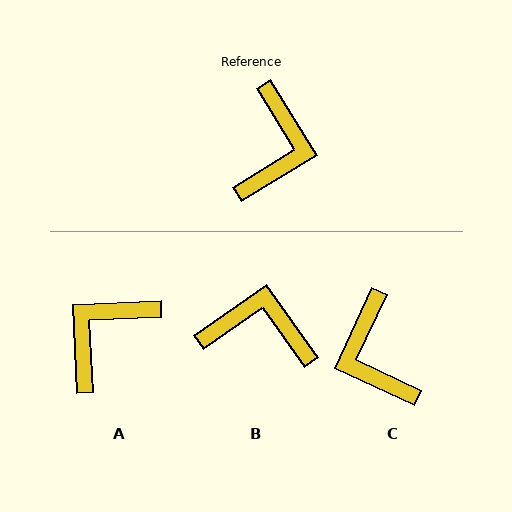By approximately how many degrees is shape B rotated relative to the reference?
Approximately 94 degrees counter-clockwise.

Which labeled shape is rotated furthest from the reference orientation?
A, about 151 degrees away.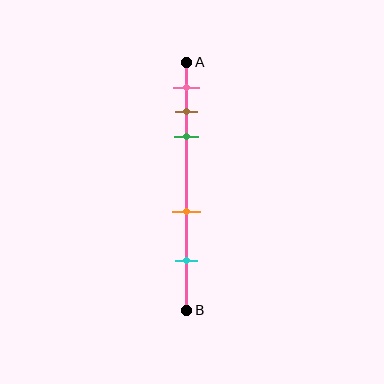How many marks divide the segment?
There are 5 marks dividing the segment.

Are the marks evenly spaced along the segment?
No, the marks are not evenly spaced.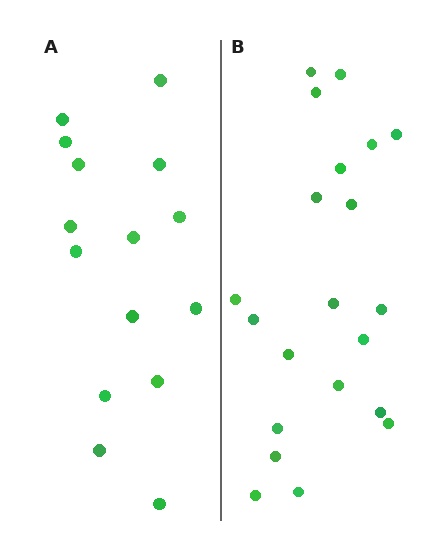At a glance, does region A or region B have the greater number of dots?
Region B (the right region) has more dots.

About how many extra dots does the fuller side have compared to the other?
Region B has about 6 more dots than region A.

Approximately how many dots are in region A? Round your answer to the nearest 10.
About 20 dots. (The exact count is 15, which rounds to 20.)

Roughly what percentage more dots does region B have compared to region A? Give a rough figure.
About 40% more.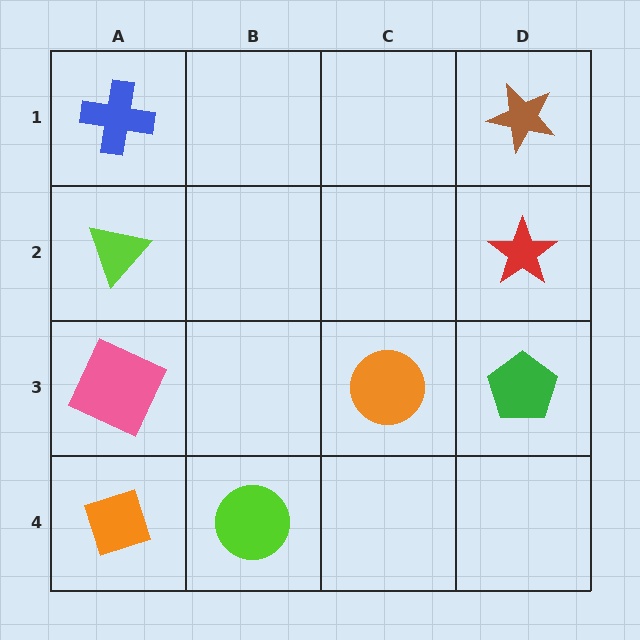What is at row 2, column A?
A lime triangle.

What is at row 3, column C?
An orange circle.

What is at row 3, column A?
A pink square.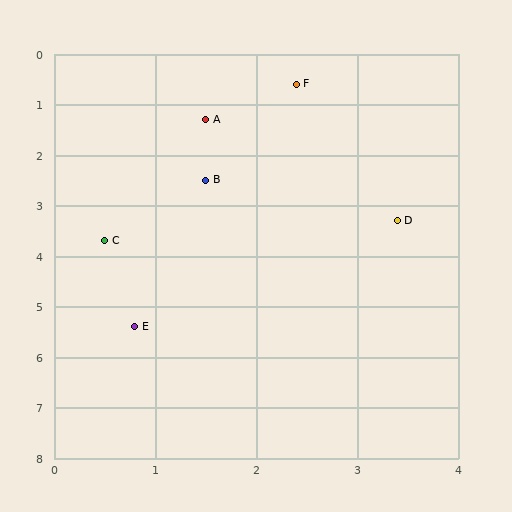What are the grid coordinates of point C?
Point C is at approximately (0.5, 3.7).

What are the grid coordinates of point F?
Point F is at approximately (2.4, 0.6).